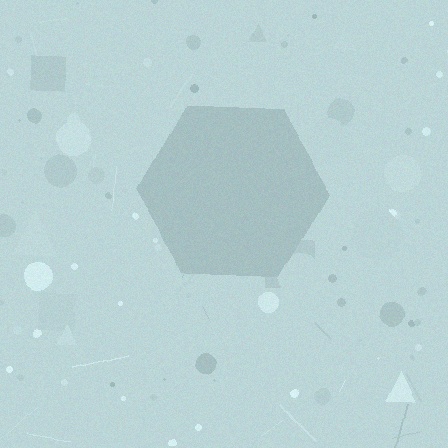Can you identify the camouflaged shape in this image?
The camouflaged shape is a hexagon.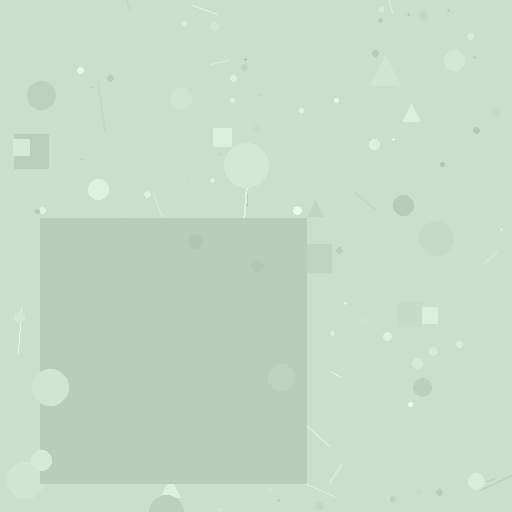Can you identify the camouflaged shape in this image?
The camouflaged shape is a square.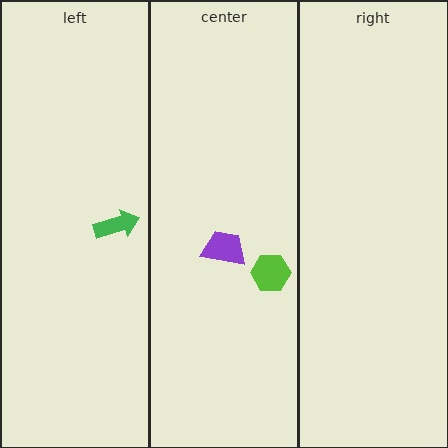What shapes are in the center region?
The purple trapezoid, the lime hexagon.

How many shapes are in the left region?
1.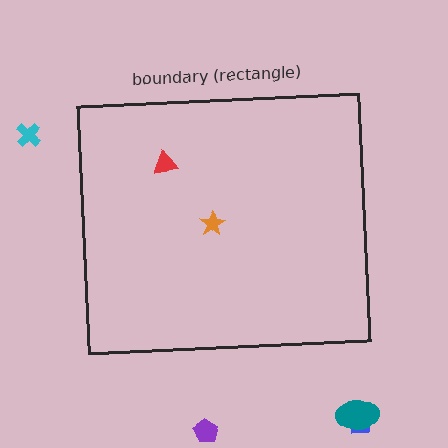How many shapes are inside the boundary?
2 inside, 4 outside.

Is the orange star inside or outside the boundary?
Inside.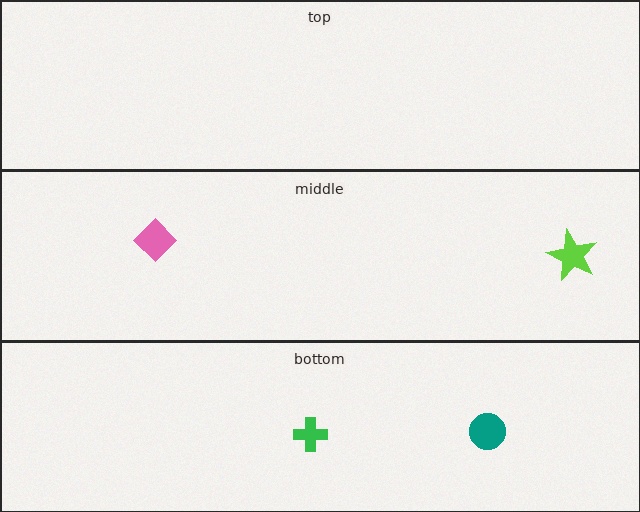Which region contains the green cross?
The bottom region.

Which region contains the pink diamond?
The middle region.